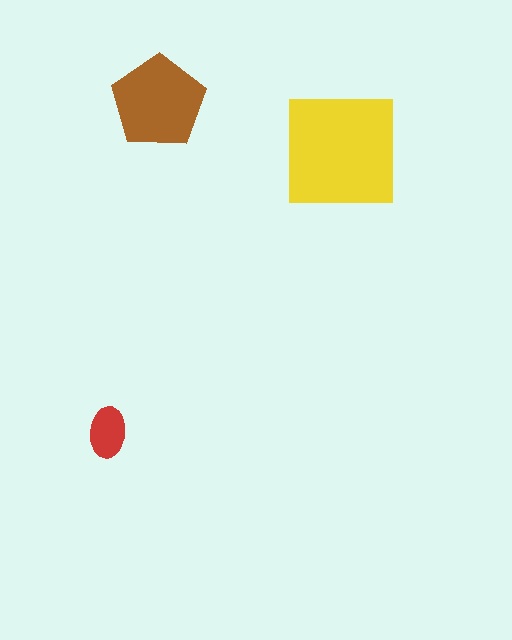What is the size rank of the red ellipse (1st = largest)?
3rd.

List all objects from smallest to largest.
The red ellipse, the brown pentagon, the yellow square.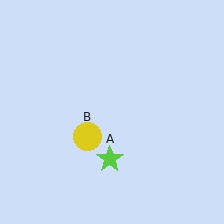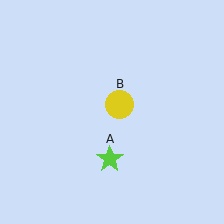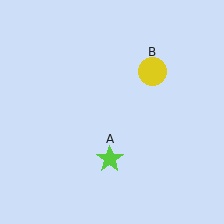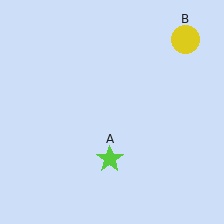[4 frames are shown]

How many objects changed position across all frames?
1 object changed position: yellow circle (object B).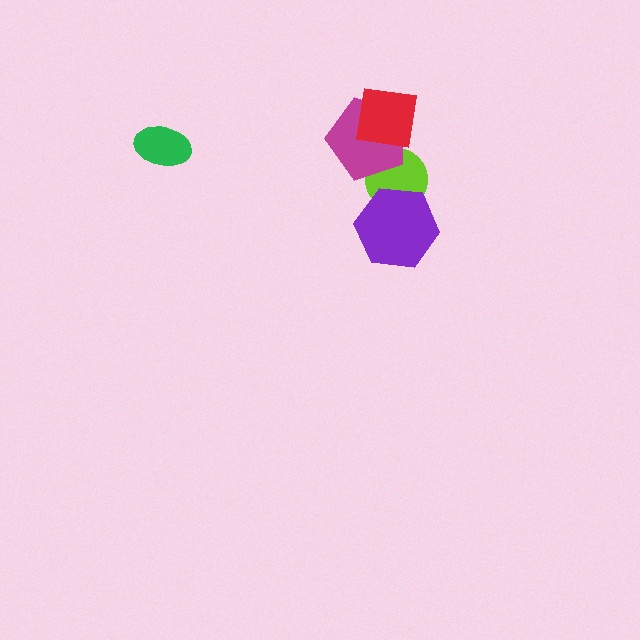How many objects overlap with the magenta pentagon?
2 objects overlap with the magenta pentagon.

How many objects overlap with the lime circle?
2 objects overlap with the lime circle.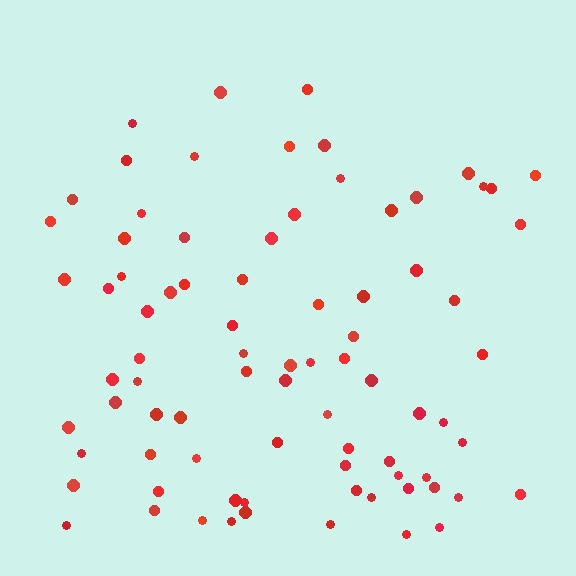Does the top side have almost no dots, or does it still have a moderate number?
Still a moderate number, just noticeably fewer than the bottom.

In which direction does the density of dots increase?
From top to bottom, with the bottom side densest.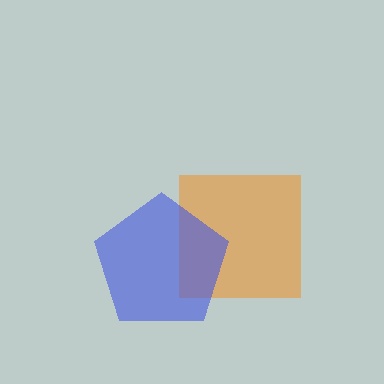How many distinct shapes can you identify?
There are 2 distinct shapes: an orange square, a blue pentagon.